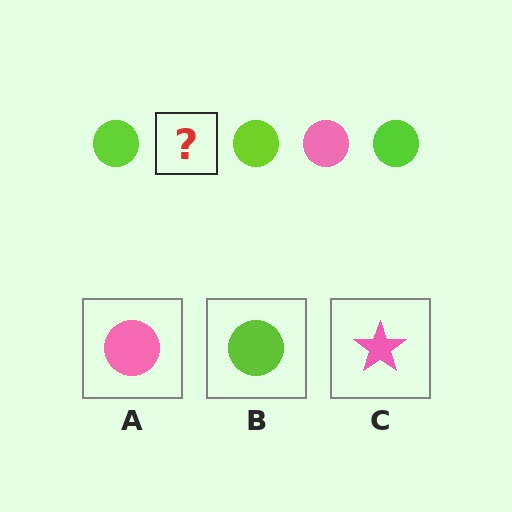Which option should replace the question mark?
Option A.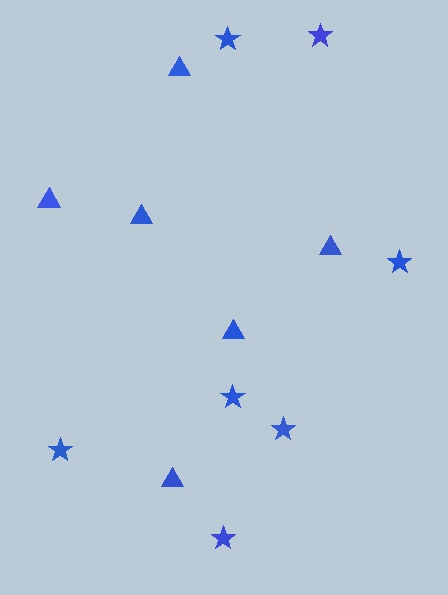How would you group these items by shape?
There are 2 groups: one group of triangles (6) and one group of stars (7).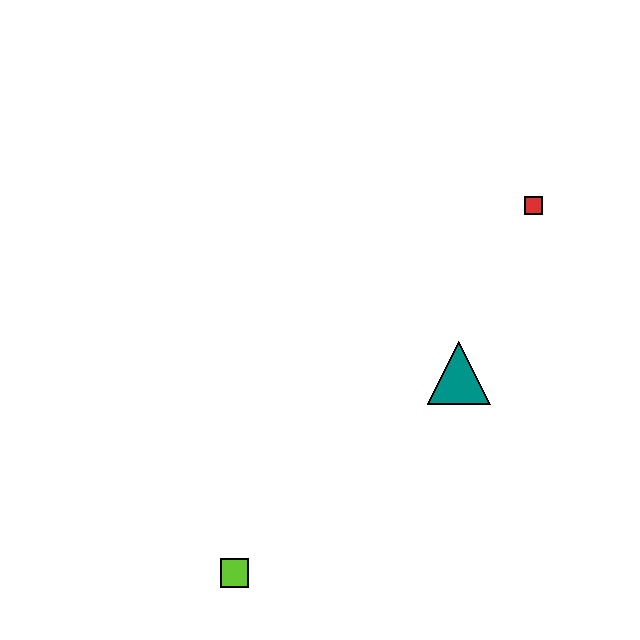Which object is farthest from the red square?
The lime square is farthest from the red square.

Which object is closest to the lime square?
The teal triangle is closest to the lime square.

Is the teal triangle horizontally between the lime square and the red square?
Yes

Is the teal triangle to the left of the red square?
Yes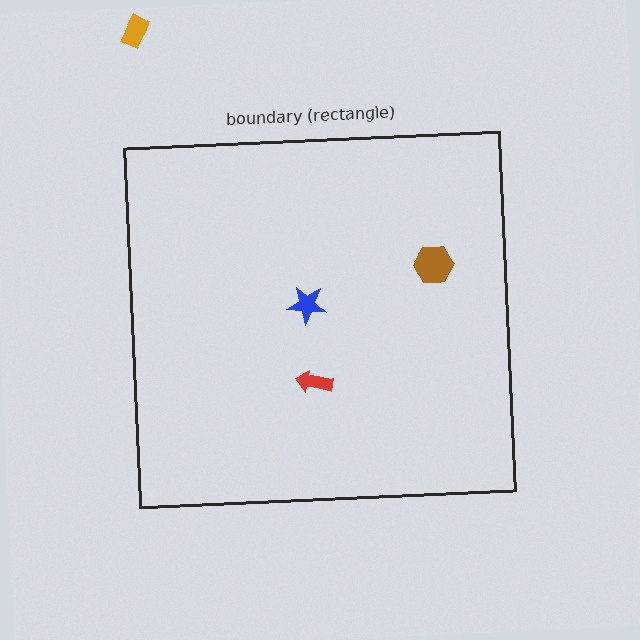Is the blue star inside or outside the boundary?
Inside.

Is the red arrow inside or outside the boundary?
Inside.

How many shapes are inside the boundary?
3 inside, 1 outside.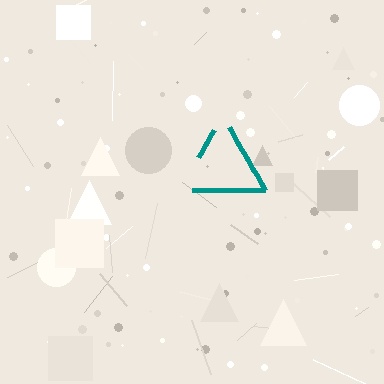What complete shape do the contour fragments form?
The contour fragments form a triangle.